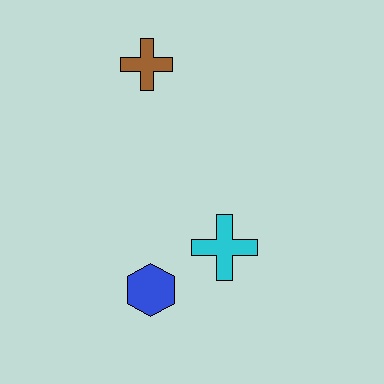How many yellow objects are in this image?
There are no yellow objects.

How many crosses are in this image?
There are 2 crosses.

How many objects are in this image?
There are 3 objects.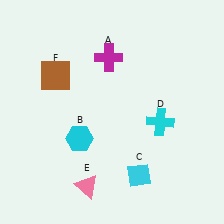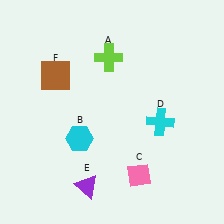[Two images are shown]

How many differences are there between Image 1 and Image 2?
There are 3 differences between the two images.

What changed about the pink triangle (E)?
In Image 1, E is pink. In Image 2, it changed to purple.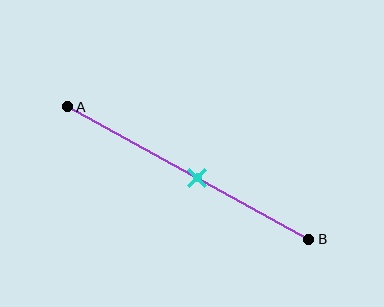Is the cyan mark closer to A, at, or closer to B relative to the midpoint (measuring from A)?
The cyan mark is closer to point B than the midpoint of segment AB.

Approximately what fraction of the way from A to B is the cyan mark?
The cyan mark is approximately 55% of the way from A to B.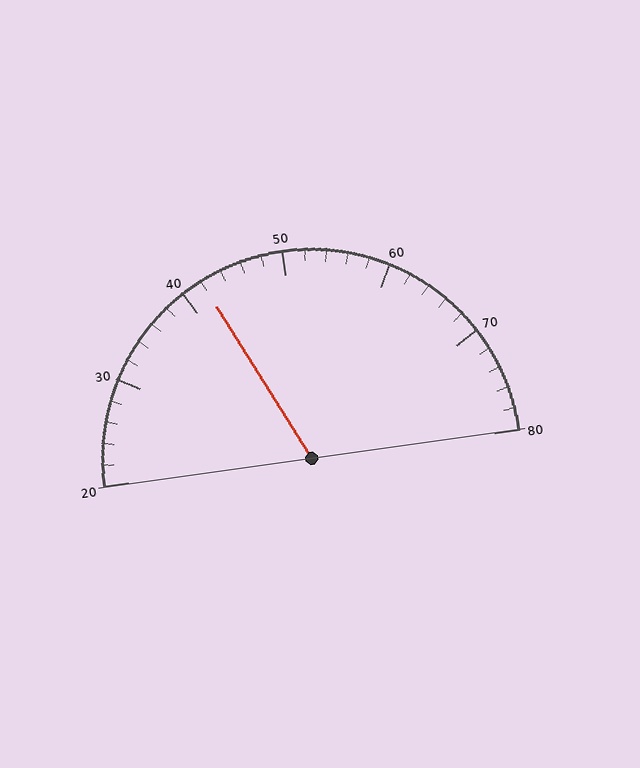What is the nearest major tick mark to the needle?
The nearest major tick mark is 40.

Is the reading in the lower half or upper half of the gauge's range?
The reading is in the lower half of the range (20 to 80).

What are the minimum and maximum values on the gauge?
The gauge ranges from 20 to 80.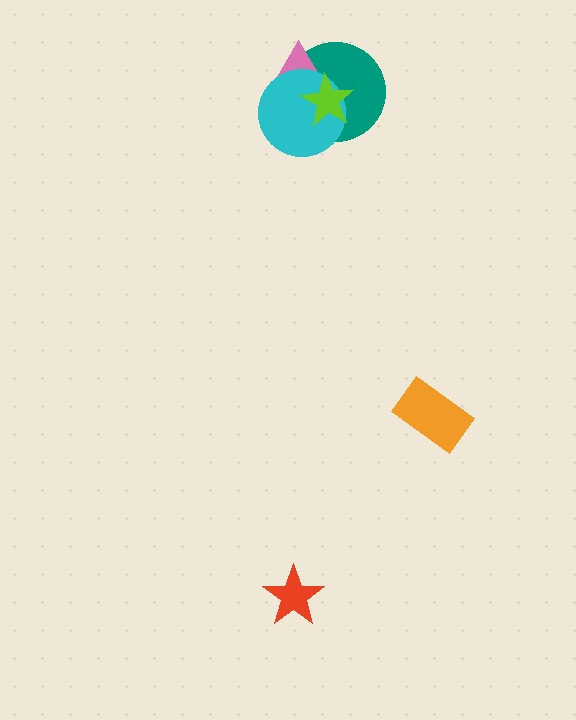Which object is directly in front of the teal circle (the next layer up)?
The pink triangle is directly in front of the teal circle.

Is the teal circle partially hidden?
Yes, it is partially covered by another shape.